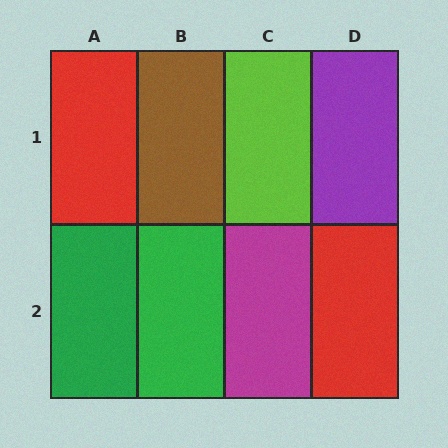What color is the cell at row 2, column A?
Green.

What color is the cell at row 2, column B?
Green.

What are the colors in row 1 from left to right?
Red, brown, lime, purple.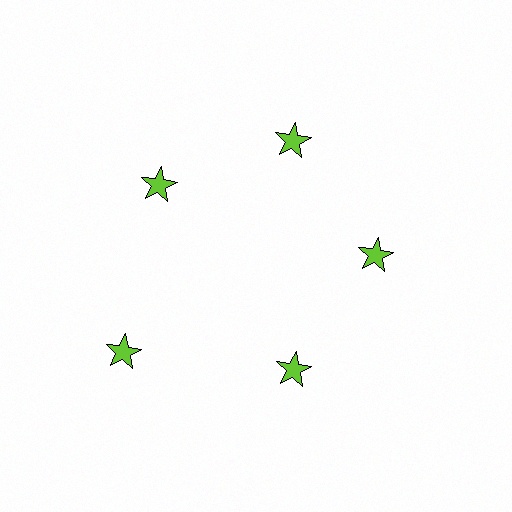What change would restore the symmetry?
The symmetry would be restored by moving it inward, back onto the ring so that all 5 stars sit at equal angles and equal distance from the center.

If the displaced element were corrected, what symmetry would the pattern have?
It would have 5-fold rotational symmetry — the pattern would map onto itself every 72 degrees.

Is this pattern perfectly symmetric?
No. The 5 lime stars are arranged in a ring, but one element near the 8 o'clock position is pushed outward from the center, breaking the 5-fold rotational symmetry.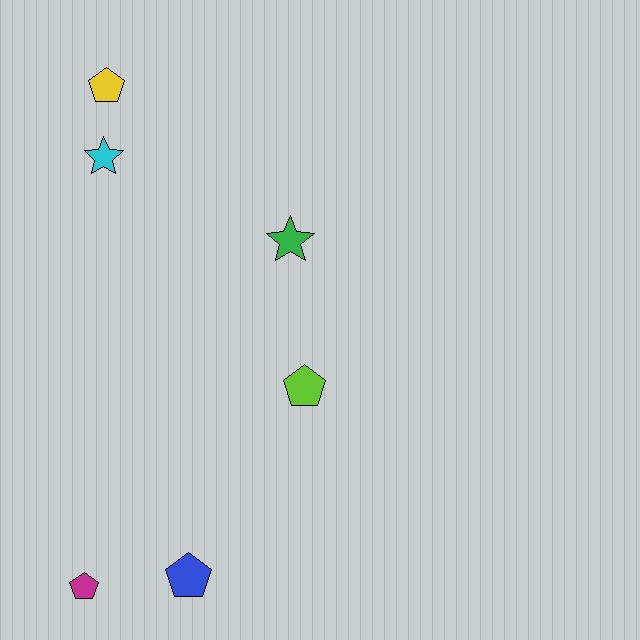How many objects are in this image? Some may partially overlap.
There are 6 objects.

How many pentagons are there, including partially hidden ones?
There are 4 pentagons.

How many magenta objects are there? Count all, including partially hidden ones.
There is 1 magenta object.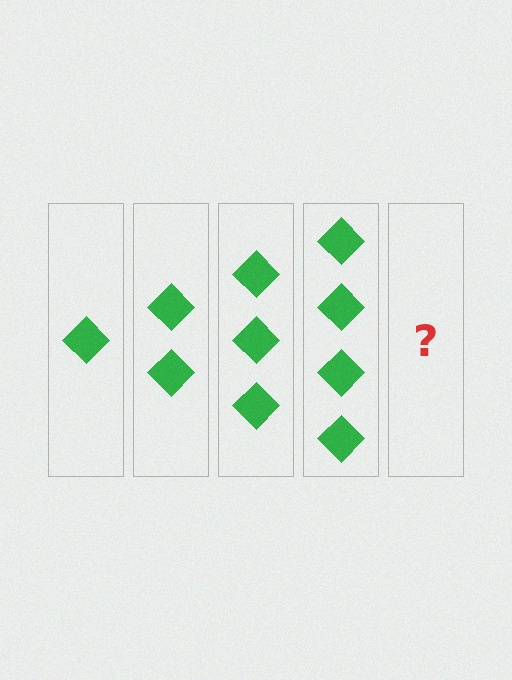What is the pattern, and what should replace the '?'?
The pattern is that each step adds one more diamond. The '?' should be 5 diamonds.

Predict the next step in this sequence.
The next step is 5 diamonds.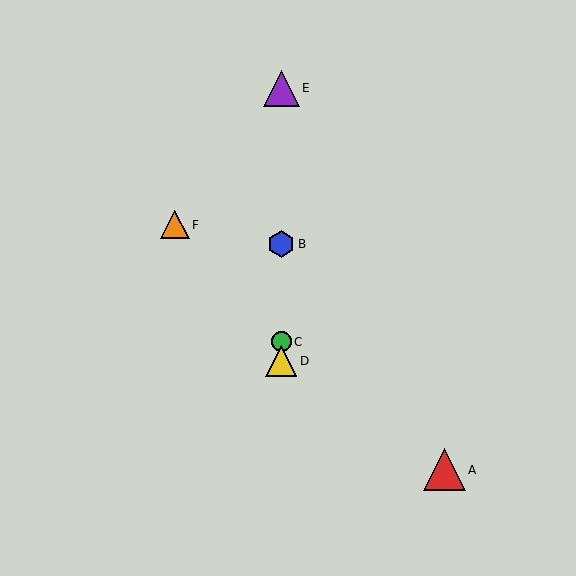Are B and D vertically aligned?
Yes, both are at x≈281.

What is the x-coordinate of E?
Object E is at x≈281.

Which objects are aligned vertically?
Objects B, C, D, E are aligned vertically.